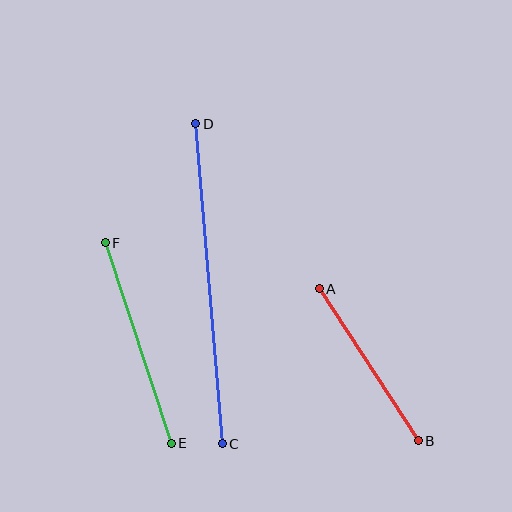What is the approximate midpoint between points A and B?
The midpoint is at approximately (369, 365) pixels.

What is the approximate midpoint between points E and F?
The midpoint is at approximately (138, 343) pixels.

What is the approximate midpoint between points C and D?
The midpoint is at approximately (209, 284) pixels.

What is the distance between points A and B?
The distance is approximately 182 pixels.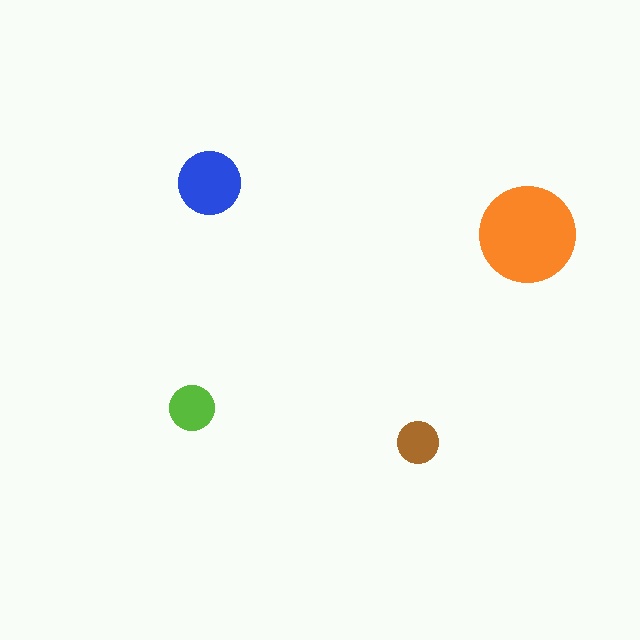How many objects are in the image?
There are 4 objects in the image.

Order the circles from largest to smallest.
the orange one, the blue one, the lime one, the brown one.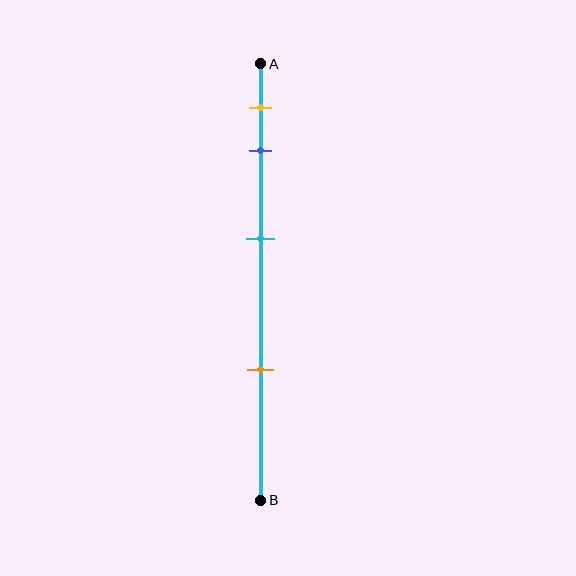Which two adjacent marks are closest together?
The yellow and blue marks are the closest adjacent pair.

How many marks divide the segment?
There are 4 marks dividing the segment.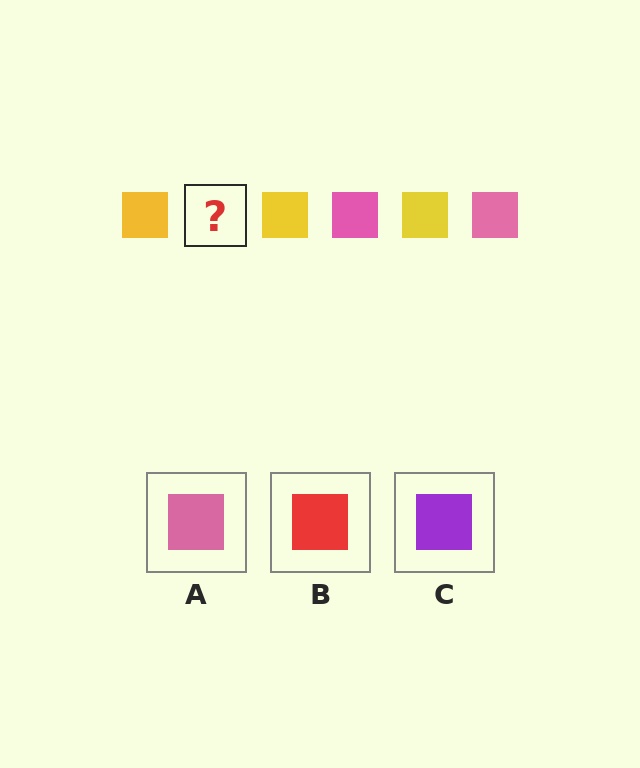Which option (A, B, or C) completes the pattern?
A.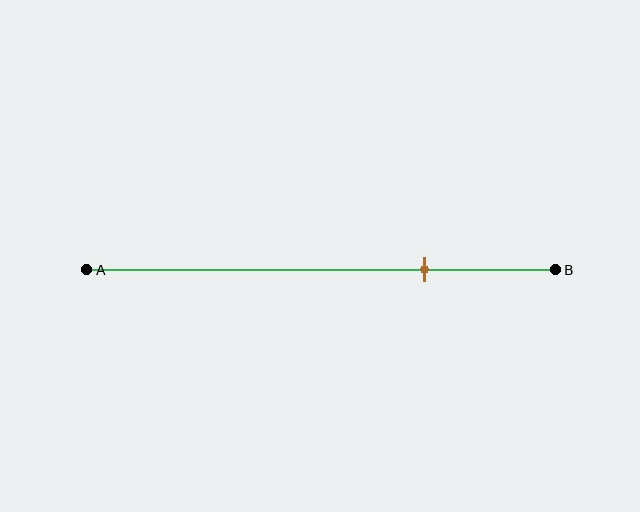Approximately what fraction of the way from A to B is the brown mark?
The brown mark is approximately 70% of the way from A to B.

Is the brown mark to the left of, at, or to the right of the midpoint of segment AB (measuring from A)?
The brown mark is to the right of the midpoint of segment AB.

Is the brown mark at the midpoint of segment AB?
No, the mark is at about 70% from A, not at the 50% midpoint.